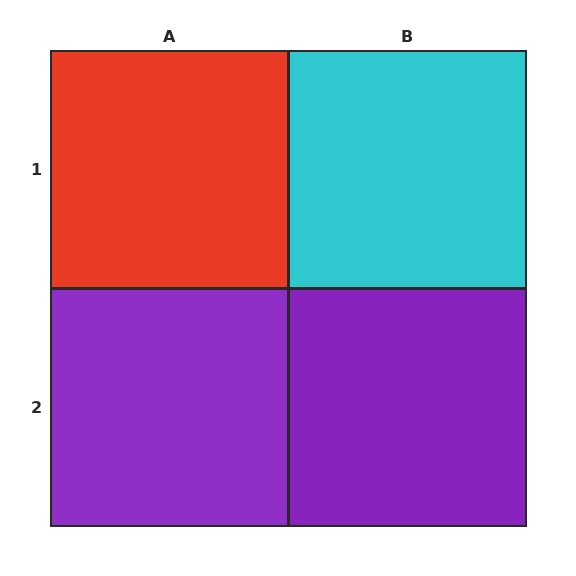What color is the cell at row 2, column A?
Purple.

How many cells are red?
1 cell is red.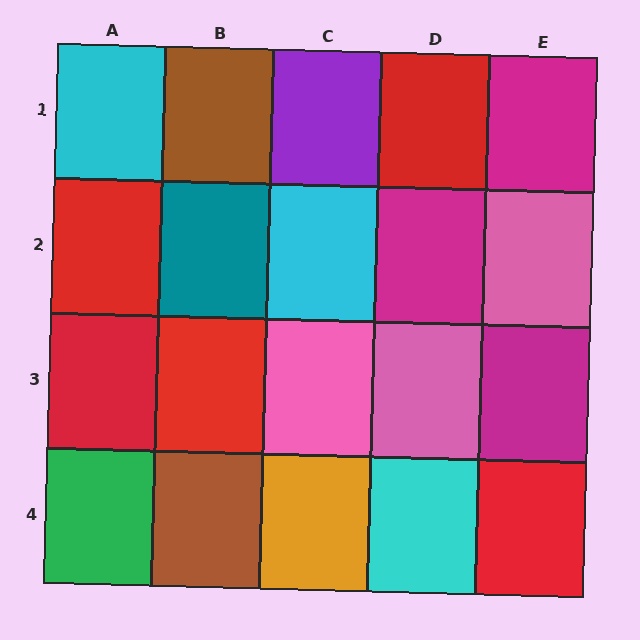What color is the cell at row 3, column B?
Red.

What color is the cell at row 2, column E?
Pink.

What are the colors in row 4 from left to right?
Green, brown, orange, cyan, red.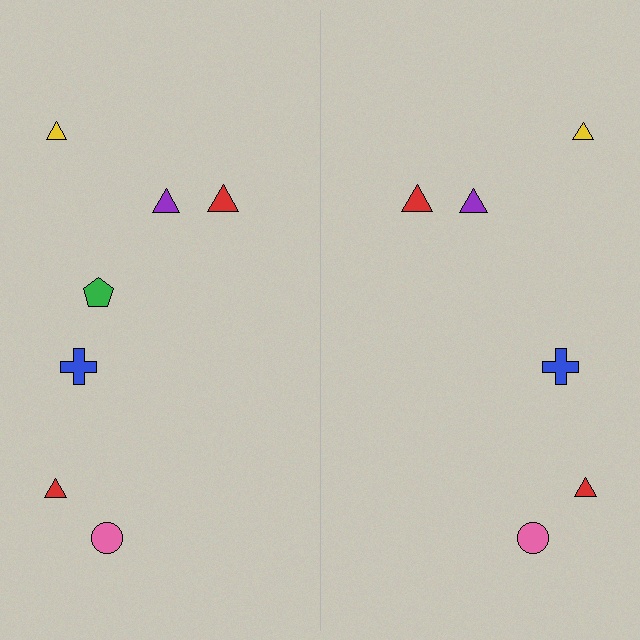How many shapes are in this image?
There are 13 shapes in this image.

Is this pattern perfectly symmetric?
No, the pattern is not perfectly symmetric. A green pentagon is missing from the right side.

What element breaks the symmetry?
A green pentagon is missing from the right side.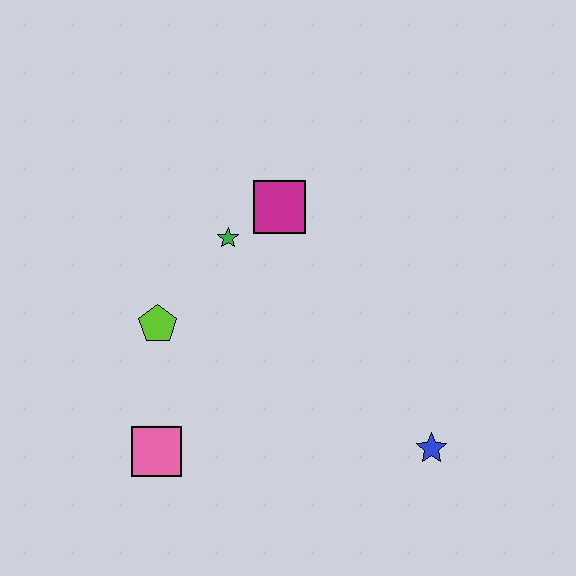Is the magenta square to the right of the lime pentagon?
Yes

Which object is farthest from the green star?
The blue star is farthest from the green star.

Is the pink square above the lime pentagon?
No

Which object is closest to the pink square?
The lime pentagon is closest to the pink square.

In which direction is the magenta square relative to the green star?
The magenta square is to the right of the green star.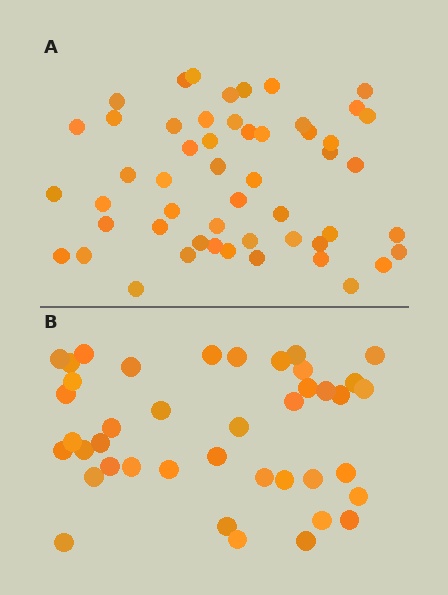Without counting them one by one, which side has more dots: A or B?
Region A (the top region) has more dots.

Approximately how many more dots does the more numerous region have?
Region A has roughly 12 or so more dots than region B.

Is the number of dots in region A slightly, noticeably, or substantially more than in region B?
Region A has noticeably more, but not dramatically so. The ratio is roughly 1.3 to 1.